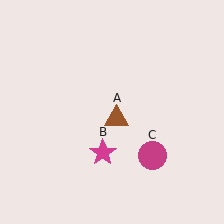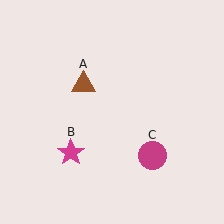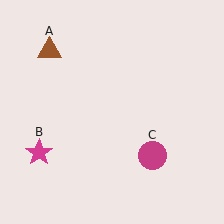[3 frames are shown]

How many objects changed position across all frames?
2 objects changed position: brown triangle (object A), magenta star (object B).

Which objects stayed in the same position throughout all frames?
Magenta circle (object C) remained stationary.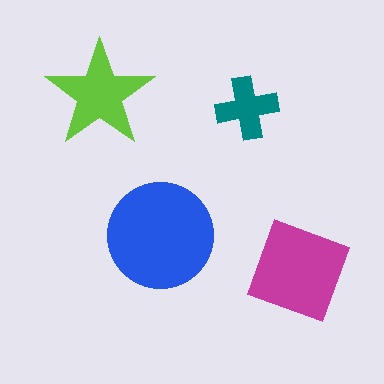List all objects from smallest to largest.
The teal cross, the lime star, the magenta diamond, the blue circle.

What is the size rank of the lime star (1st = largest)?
3rd.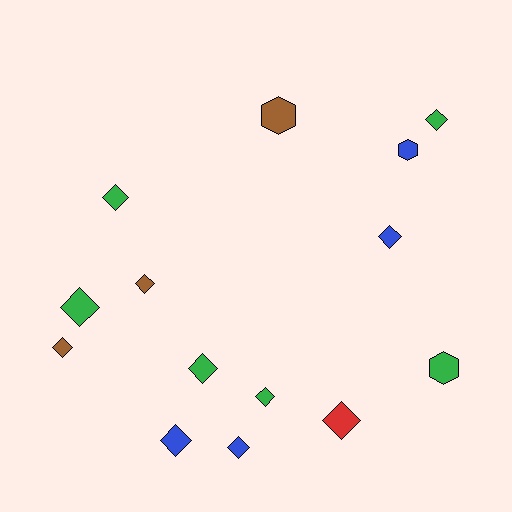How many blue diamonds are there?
There are 3 blue diamonds.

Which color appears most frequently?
Green, with 6 objects.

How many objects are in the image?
There are 14 objects.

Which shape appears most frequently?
Diamond, with 11 objects.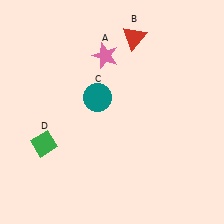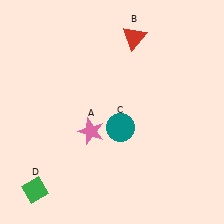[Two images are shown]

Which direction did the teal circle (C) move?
The teal circle (C) moved down.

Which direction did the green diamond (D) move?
The green diamond (D) moved down.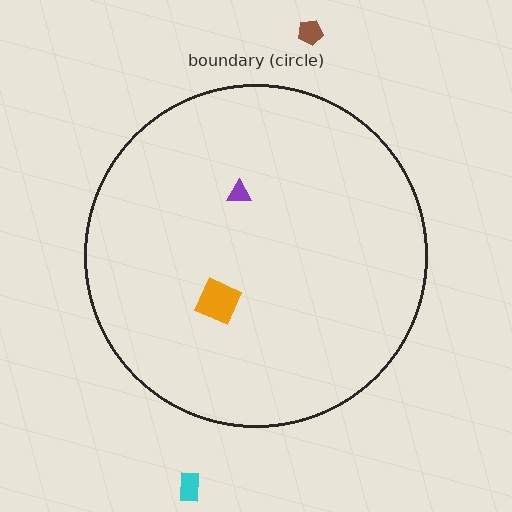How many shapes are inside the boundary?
2 inside, 2 outside.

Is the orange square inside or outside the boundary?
Inside.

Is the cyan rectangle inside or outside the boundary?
Outside.